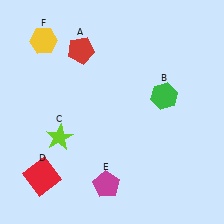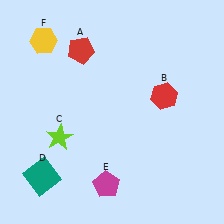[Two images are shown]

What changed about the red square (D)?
In Image 1, D is red. In Image 2, it changed to teal.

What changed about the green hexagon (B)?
In Image 1, B is green. In Image 2, it changed to red.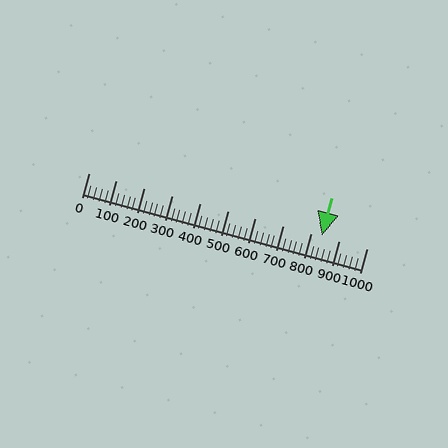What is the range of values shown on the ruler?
The ruler shows values from 0 to 1000.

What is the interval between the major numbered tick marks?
The major tick marks are spaced 100 units apart.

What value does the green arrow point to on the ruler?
The green arrow points to approximately 840.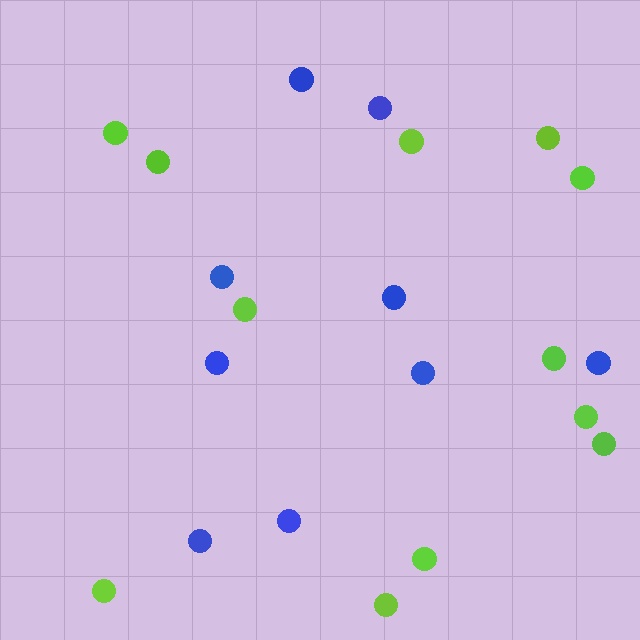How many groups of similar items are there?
There are 2 groups: one group of lime circles (12) and one group of blue circles (9).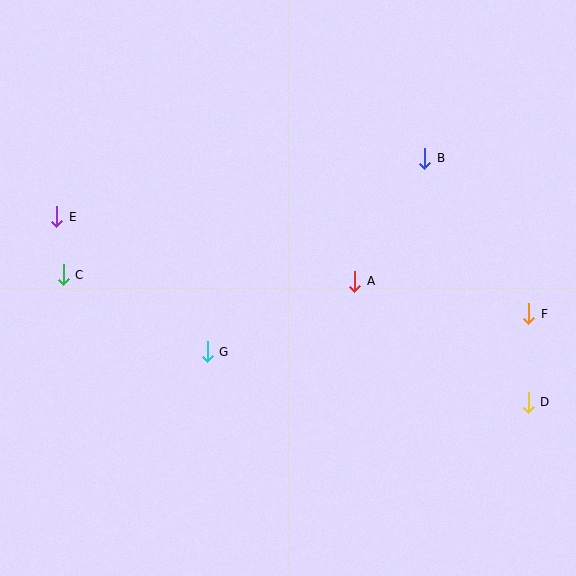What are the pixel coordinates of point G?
Point G is at (207, 352).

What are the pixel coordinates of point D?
Point D is at (528, 402).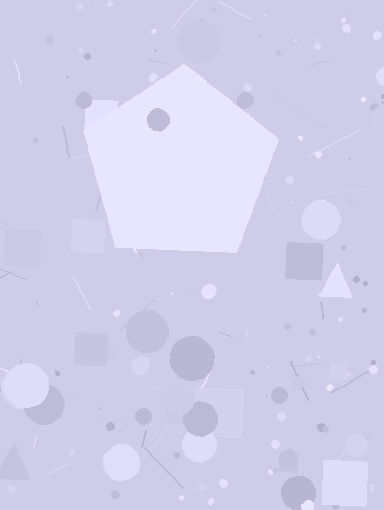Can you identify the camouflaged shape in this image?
The camouflaged shape is a pentagon.